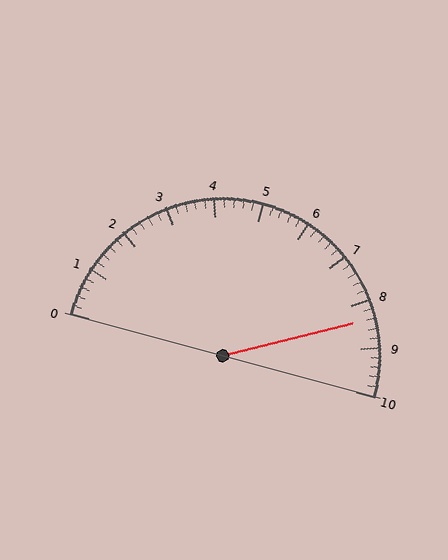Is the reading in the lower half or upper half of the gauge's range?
The reading is in the upper half of the range (0 to 10).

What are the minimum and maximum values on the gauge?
The gauge ranges from 0 to 10.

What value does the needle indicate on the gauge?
The needle indicates approximately 8.4.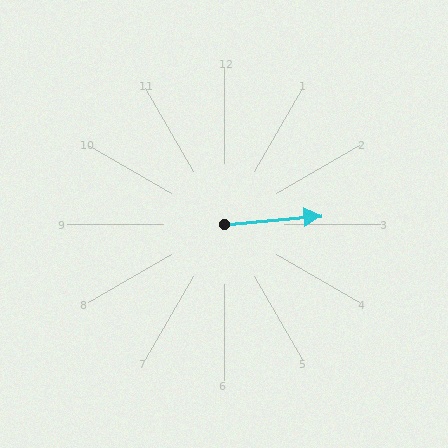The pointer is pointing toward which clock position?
Roughly 3 o'clock.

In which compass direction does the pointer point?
East.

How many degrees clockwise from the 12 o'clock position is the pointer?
Approximately 85 degrees.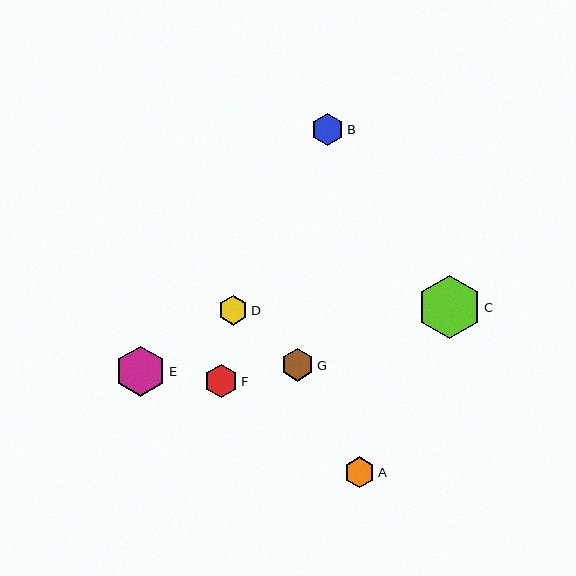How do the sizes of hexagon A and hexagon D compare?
Hexagon A and hexagon D are approximately the same size.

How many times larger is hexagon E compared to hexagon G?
Hexagon E is approximately 1.5 times the size of hexagon G.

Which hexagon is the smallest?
Hexagon D is the smallest with a size of approximately 30 pixels.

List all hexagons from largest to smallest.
From largest to smallest: C, E, F, G, B, A, D.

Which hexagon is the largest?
Hexagon C is the largest with a size of approximately 64 pixels.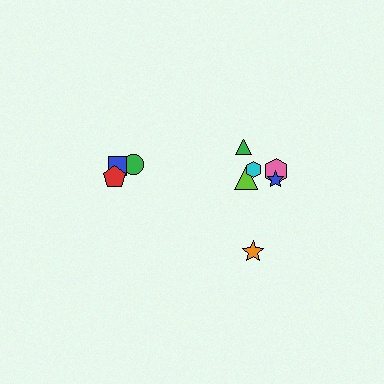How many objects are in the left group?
There are 3 objects.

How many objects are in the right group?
There are 6 objects.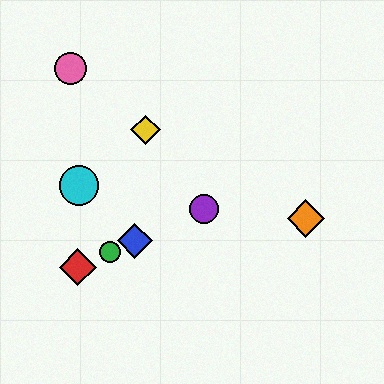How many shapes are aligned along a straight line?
4 shapes (the red diamond, the blue diamond, the green circle, the purple circle) are aligned along a straight line.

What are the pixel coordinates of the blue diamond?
The blue diamond is at (135, 241).